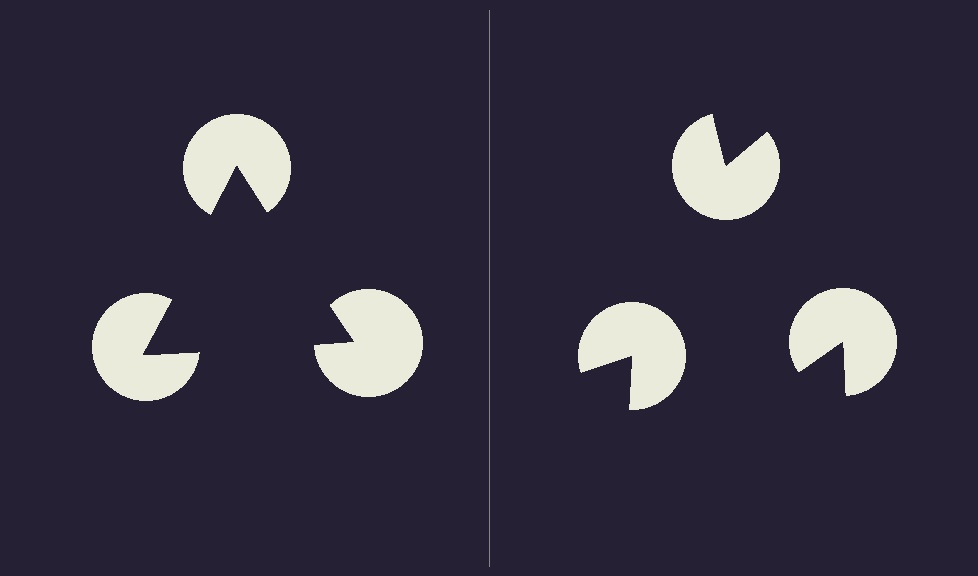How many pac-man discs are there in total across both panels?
6 — 3 on each side.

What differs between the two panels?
The pac-man discs are positioned identically on both sides; only the wedge orientations differ. On the left they align to a triangle; on the right they are misaligned.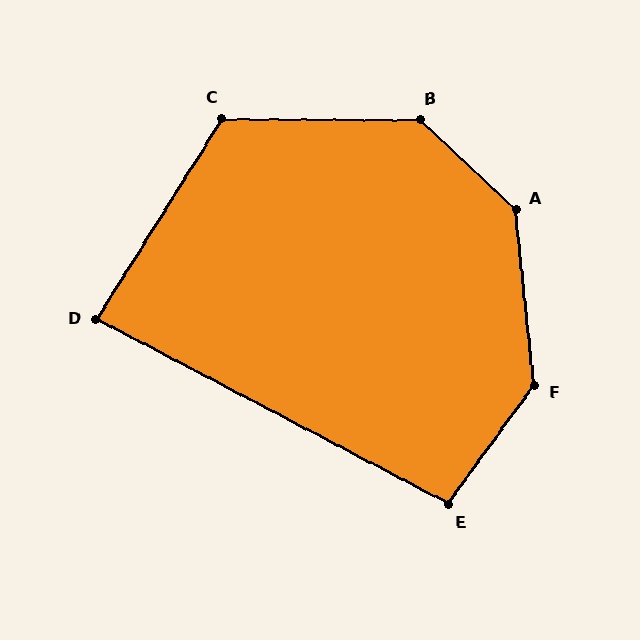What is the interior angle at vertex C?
Approximately 122 degrees (obtuse).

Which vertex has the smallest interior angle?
D, at approximately 86 degrees.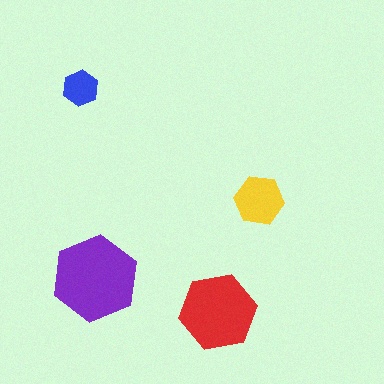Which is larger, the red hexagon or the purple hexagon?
The purple one.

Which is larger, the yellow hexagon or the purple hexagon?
The purple one.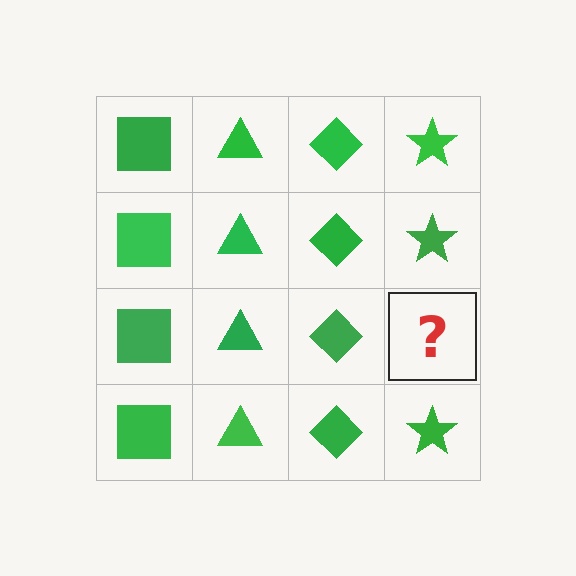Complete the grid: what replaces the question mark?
The question mark should be replaced with a green star.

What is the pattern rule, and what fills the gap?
The rule is that each column has a consistent shape. The gap should be filled with a green star.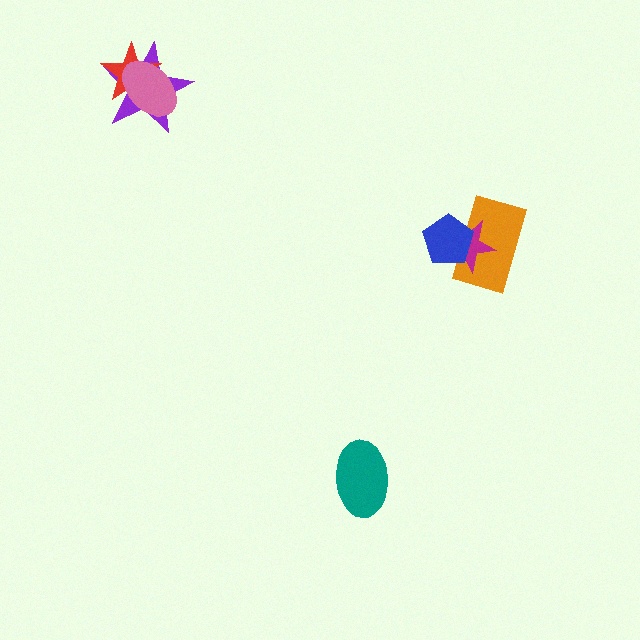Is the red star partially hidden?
Yes, it is partially covered by another shape.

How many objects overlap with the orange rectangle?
2 objects overlap with the orange rectangle.